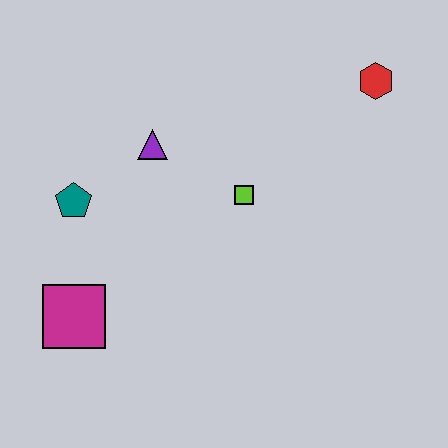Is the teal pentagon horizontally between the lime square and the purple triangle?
No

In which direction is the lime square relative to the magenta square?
The lime square is to the right of the magenta square.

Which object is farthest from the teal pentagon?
The red hexagon is farthest from the teal pentagon.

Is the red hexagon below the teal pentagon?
No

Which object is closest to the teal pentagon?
The purple triangle is closest to the teal pentagon.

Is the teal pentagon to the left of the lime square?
Yes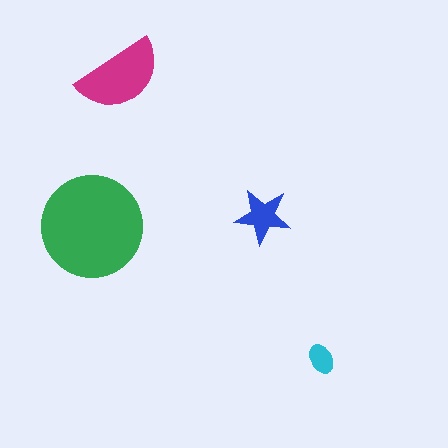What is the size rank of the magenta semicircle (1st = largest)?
2nd.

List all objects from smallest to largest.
The cyan ellipse, the blue star, the magenta semicircle, the green circle.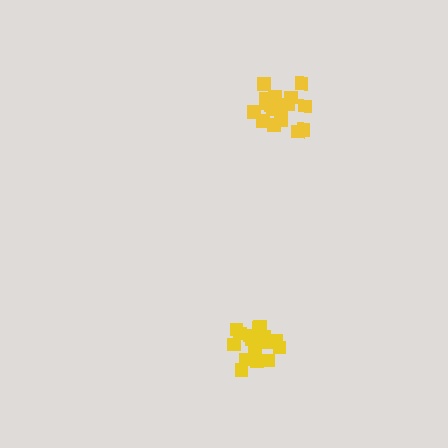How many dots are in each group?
Group 1: 19 dots, Group 2: 18 dots (37 total).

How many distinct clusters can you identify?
There are 2 distinct clusters.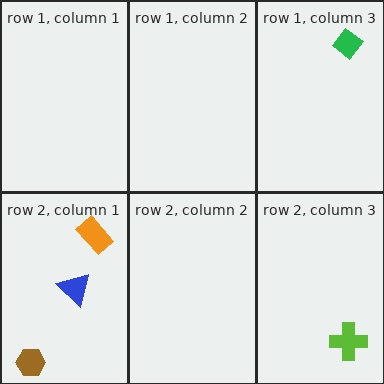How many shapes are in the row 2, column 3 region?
1.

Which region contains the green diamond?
The row 1, column 3 region.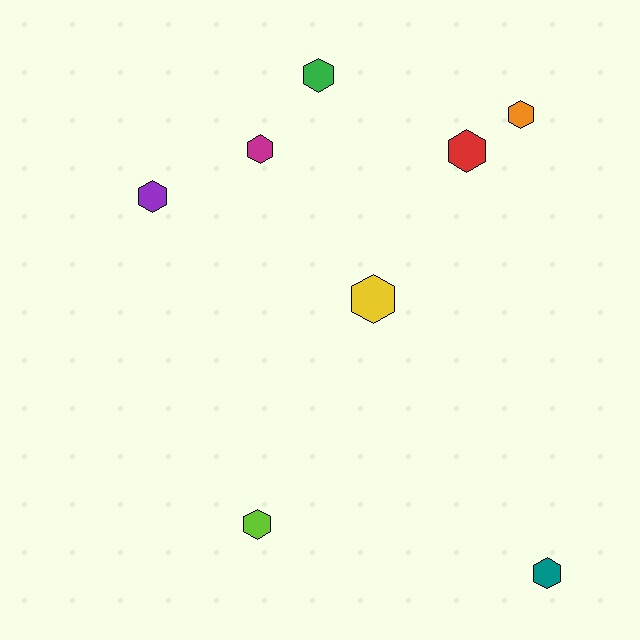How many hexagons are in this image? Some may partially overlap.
There are 8 hexagons.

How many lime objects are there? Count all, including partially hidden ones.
There is 1 lime object.